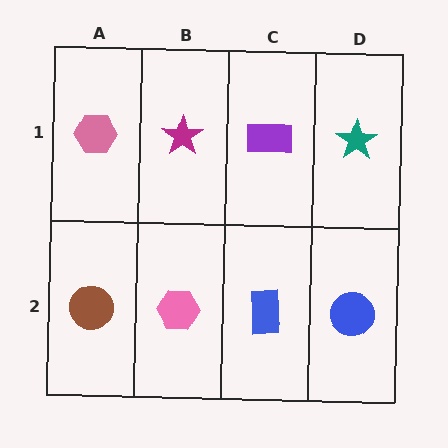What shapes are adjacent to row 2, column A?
A pink hexagon (row 1, column A), a pink hexagon (row 2, column B).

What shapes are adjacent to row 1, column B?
A pink hexagon (row 2, column B), a pink hexagon (row 1, column A), a purple rectangle (row 1, column C).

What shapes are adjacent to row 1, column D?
A blue circle (row 2, column D), a purple rectangle (row 1, column C).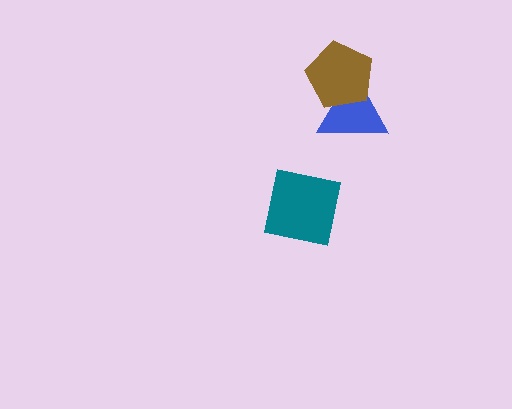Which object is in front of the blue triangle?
The brown pentagon is in front of the blue triangle.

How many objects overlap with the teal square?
0 objects overlap with the teal square.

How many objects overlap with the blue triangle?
1 object overlaps with the blue triangle.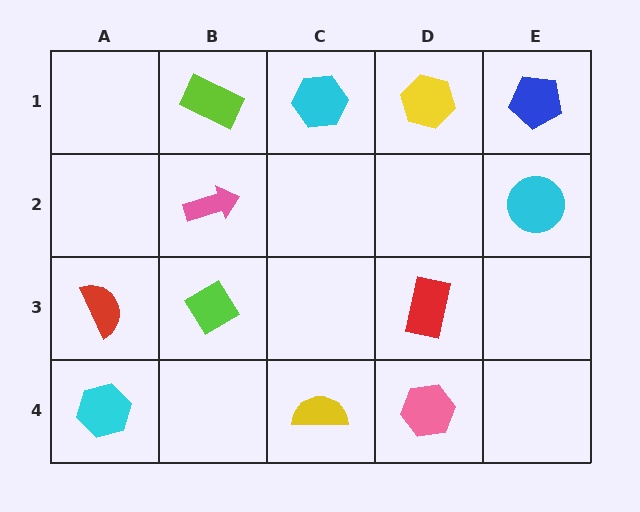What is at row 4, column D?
A pink hexagon.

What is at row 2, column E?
A cyan circle.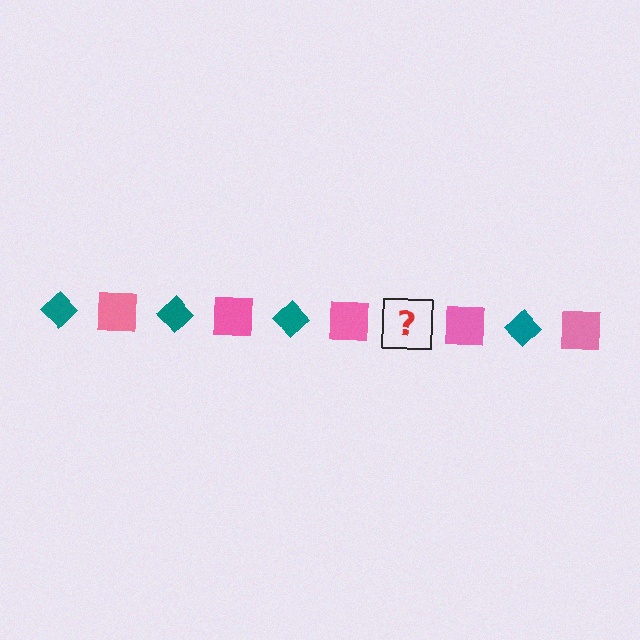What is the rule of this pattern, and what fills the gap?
The rule is that the pattern alternates between teal diamond and pink square. The gap should be filled with a teal diamond.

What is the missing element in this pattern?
The missing element is a teal diamond.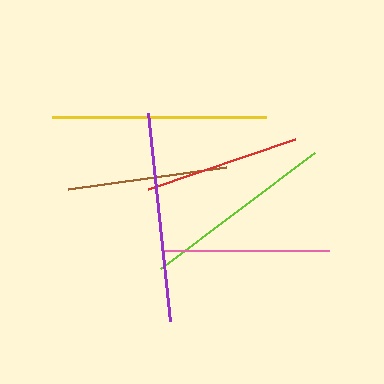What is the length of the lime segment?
The lime segment is approximately 192 pixels long.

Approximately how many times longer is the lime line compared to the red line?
The lime line is approximately 1.2 times the length of the red line.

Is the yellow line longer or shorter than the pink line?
The yellow line is longer than the pink line.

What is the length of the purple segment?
The purple segment is approximately 209 pixels long.